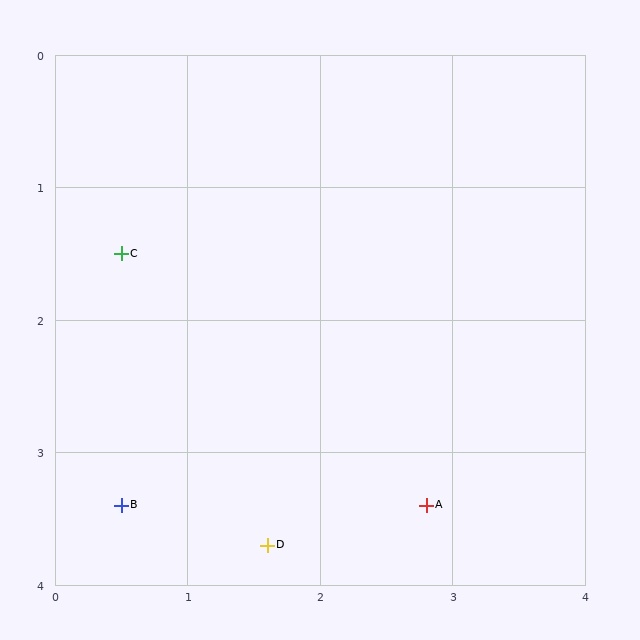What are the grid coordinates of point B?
Point B is at approximately (0.5, 3.4).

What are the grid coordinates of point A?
Point A is at approximately (2.8, 3.4).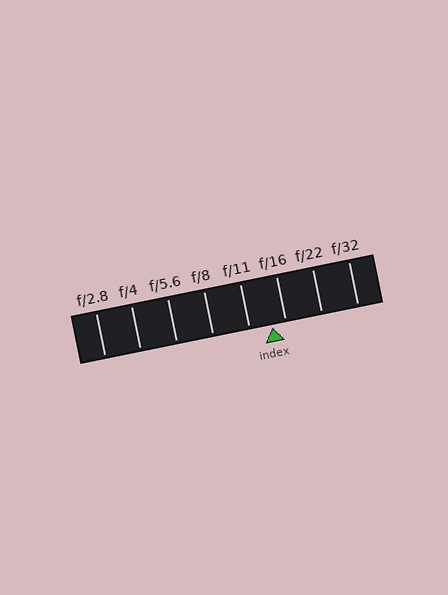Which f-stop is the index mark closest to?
The index mark is closest to f/16.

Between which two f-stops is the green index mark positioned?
The index mark is between f/11 and f/16.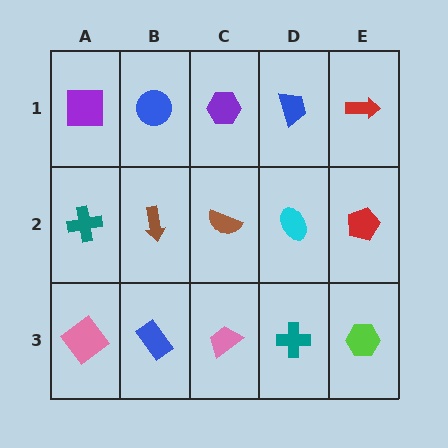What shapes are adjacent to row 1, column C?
A brown semicircle (row 2, column C), a blue circle (row 1, column B), a blue trapezoid (row 1, column D).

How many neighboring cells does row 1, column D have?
3.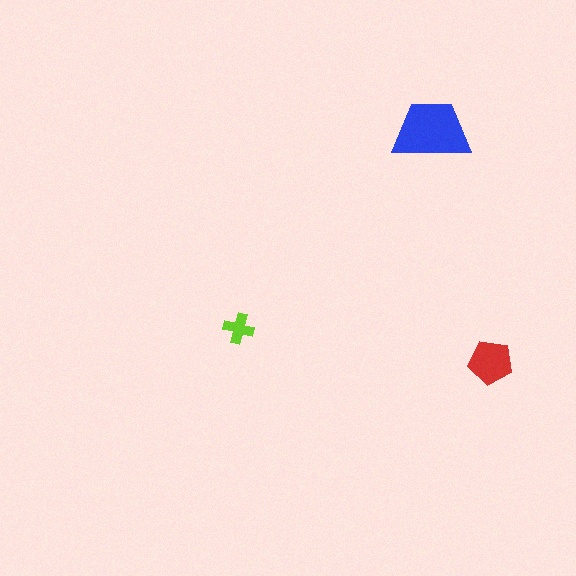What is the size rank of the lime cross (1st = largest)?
3rd.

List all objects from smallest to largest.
The lime cross, the red pentagon, the blue trapezoid.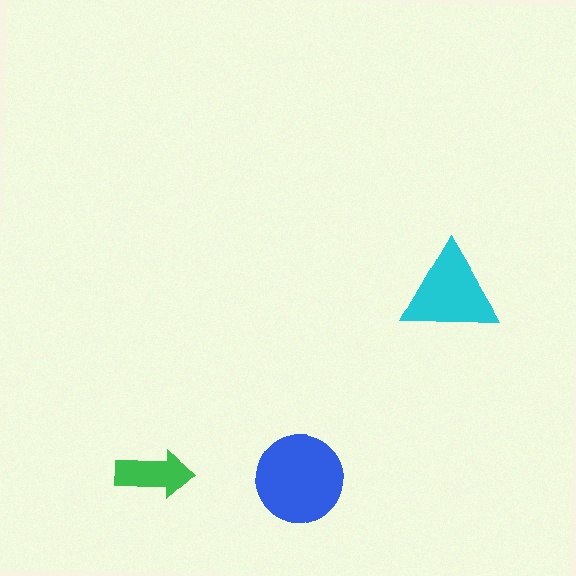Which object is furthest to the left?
The green arrow is leftmost.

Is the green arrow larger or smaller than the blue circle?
Smaller.